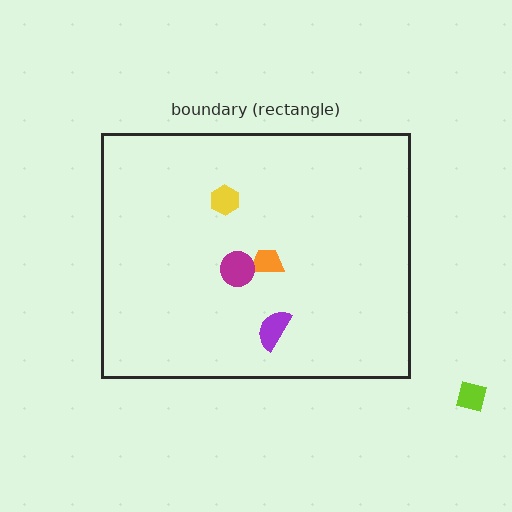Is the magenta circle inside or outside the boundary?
Inside.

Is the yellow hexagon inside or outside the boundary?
Inside.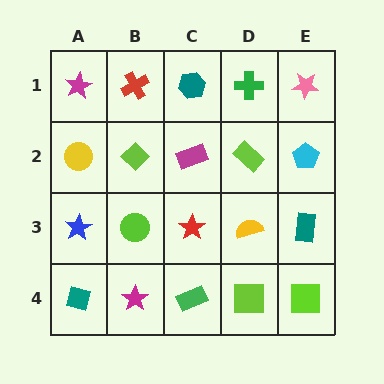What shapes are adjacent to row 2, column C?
A teal hexagon (row 1, column C), a red star (row 3, column C), a lime diamond (row 2, column B), a lime rectangle (row 2, column D).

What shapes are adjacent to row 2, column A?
A magenta star (row 1, column A), a blue star (row 3, column A), a lime diamond (row 2, column B).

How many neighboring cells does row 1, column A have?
2.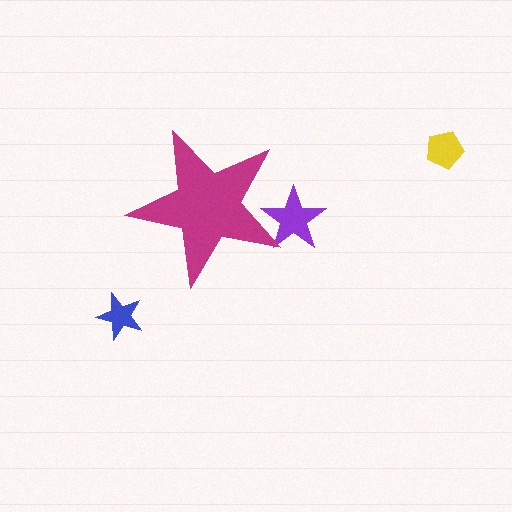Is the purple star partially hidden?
Yes, the purple star is partially hidden behind the magenta star.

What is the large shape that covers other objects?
A magenta star.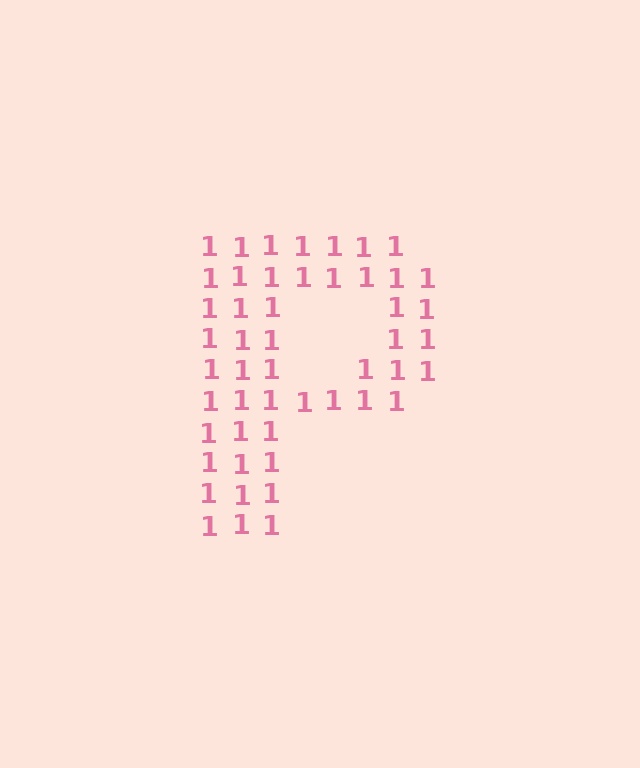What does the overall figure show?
The overall figure shows the letter P.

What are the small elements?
The small elements are digit 1's.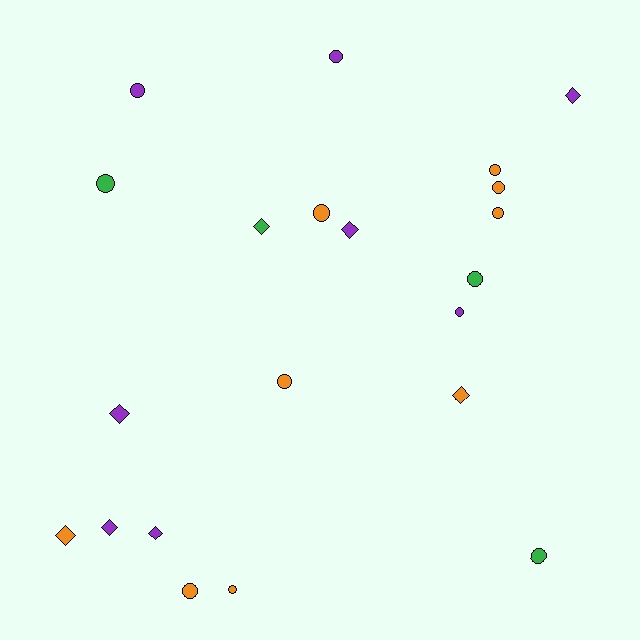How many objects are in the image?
There are 21 objects.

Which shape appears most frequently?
Circle, with 13 objects.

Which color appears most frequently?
Orange, with 9 objects.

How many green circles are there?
There are 3 green circles.